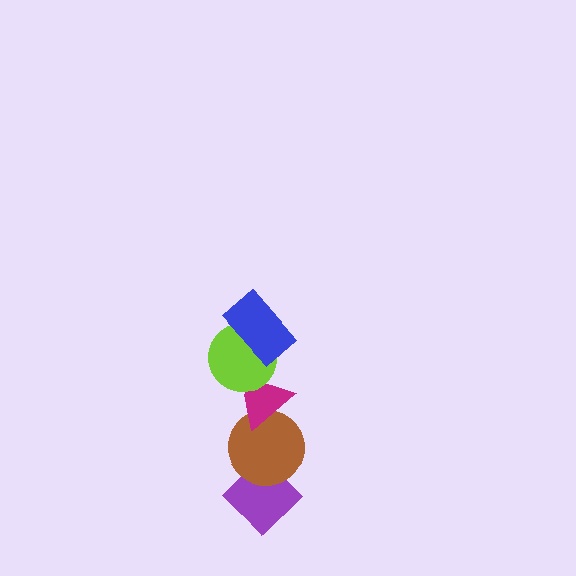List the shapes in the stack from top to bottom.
From top to bottom: the blue rectangle, the lime circle, the magenta triangle, the brown circle, the purple diamond.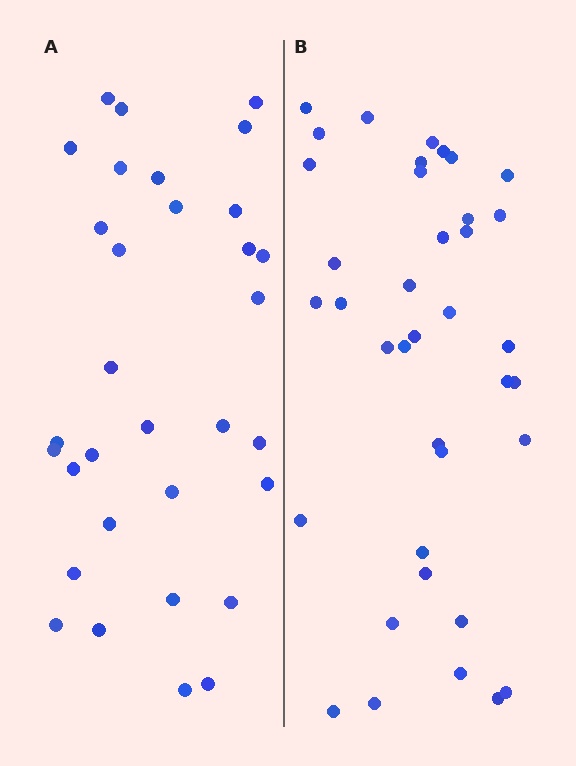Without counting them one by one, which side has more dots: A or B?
Region B (the right region) has more dots.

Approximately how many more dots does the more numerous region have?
Region B has about 6 more dots than region A.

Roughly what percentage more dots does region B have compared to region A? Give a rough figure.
About 20% more.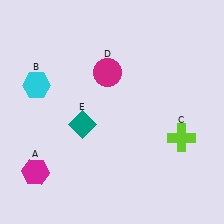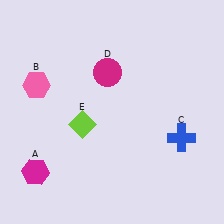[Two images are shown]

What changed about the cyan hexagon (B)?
In Image 1, B is cyan. In Image 2, it changed to pink.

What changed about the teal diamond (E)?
In Image 1, E is teal. In Image 2, it changed to lime.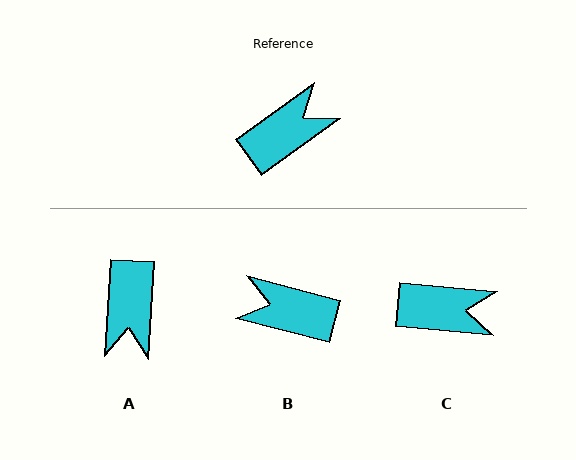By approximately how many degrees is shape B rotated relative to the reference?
Approximately 130 degrees counter-clockwise.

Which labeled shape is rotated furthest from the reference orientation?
B, about 130 degrees away.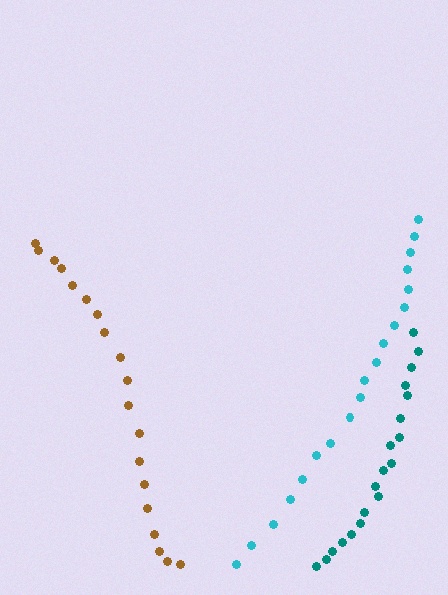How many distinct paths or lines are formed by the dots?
There are 3 distinct paths.